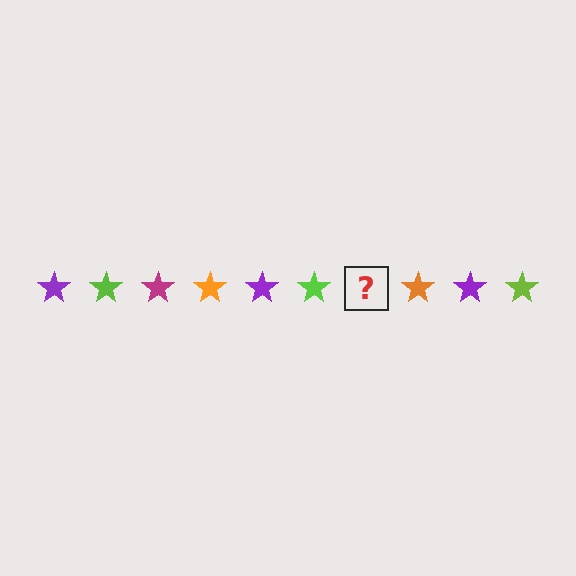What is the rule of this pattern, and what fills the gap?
The rule is that the pattern cycles through purple, lime, magenta, orange stars. The gap should be filled with a magenta star.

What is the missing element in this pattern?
The missing element is a magenta star.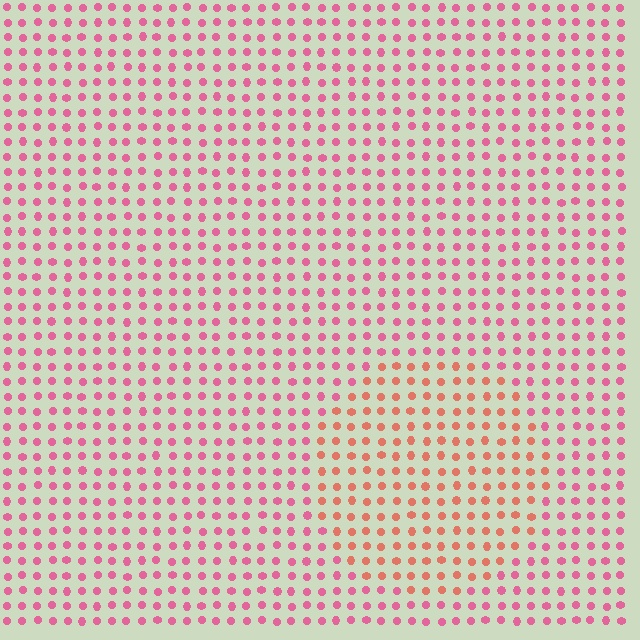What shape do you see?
I see a circle.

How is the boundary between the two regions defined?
The boundary is defined purely by a slight shift in hue (about 33 degrees). Spacing, size, and orientation are identical on both sides.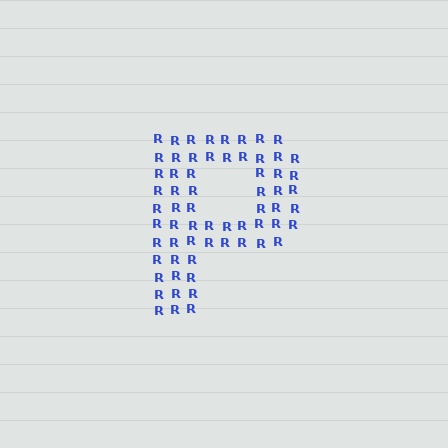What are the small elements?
The small elements are letter R's.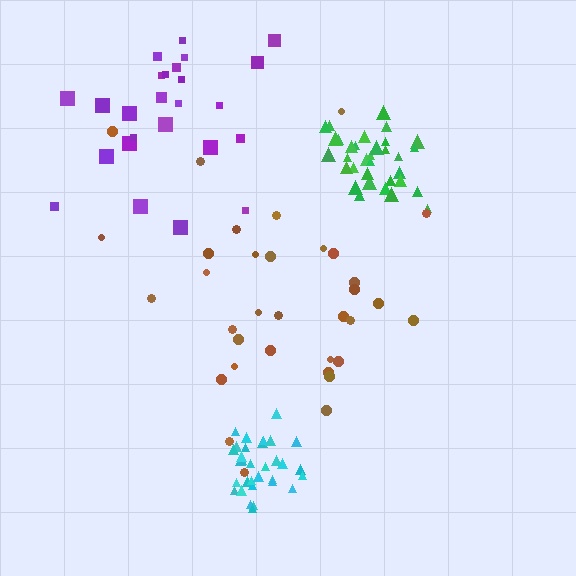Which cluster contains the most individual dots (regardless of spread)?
Brown (34).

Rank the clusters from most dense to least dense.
green, cyan, purple, brown.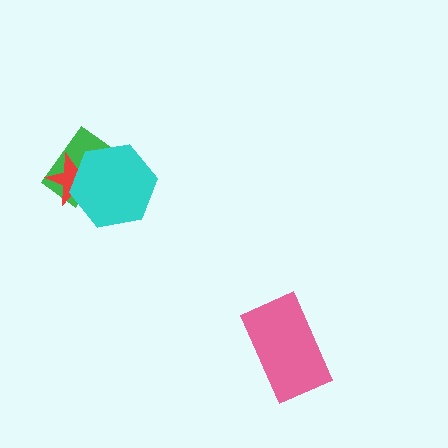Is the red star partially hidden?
Yes, it is partially covered by another shape.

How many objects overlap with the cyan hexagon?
2 objects overlap with the cyan hexagon.